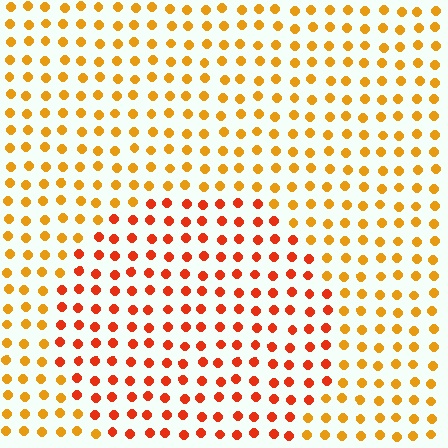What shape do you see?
I see a circle.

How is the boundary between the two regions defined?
The boundary is defined purely by a slight shift in hue (about 31 degrees). Spacing, size, and orientation are identical on both sides.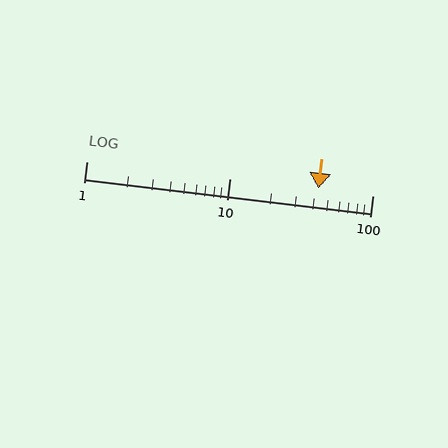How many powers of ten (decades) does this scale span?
The scale spans 2 decades, from 1 to 100.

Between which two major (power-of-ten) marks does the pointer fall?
The pointer is between 10 and 100.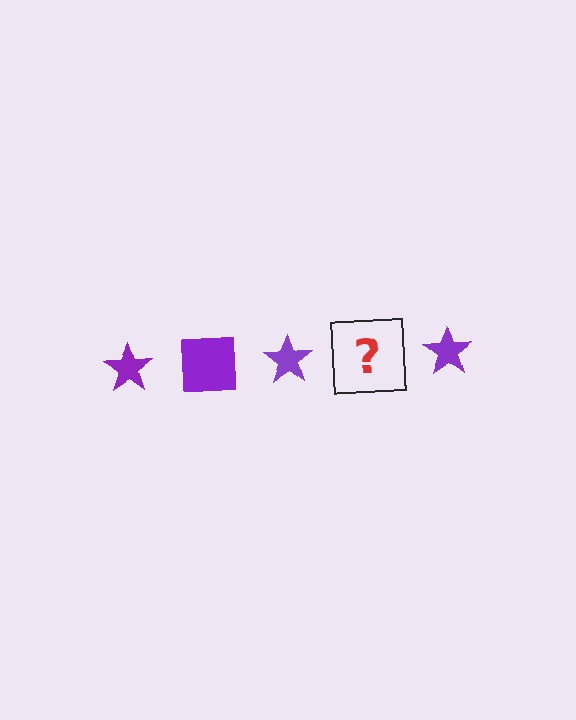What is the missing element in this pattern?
The missing element is a purple square.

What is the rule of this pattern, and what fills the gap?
The rule is that the pattern cycles through star, square shapes in purple. The gap should be filled with a purple square.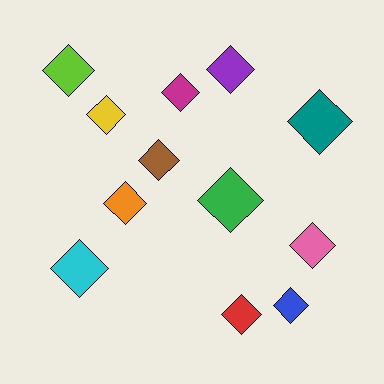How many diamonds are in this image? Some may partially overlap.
There are 12 diamonds.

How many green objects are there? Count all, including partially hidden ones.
There is 1 green object.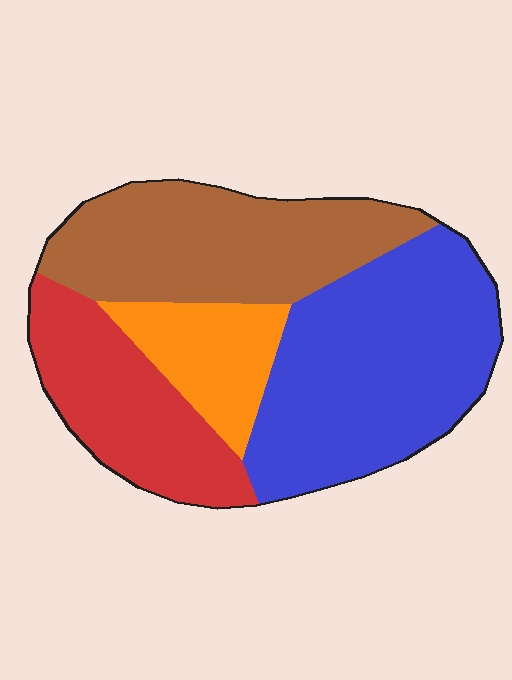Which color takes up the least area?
Orange, at roughly 15%.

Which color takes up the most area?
Blue, at roughly 40%.